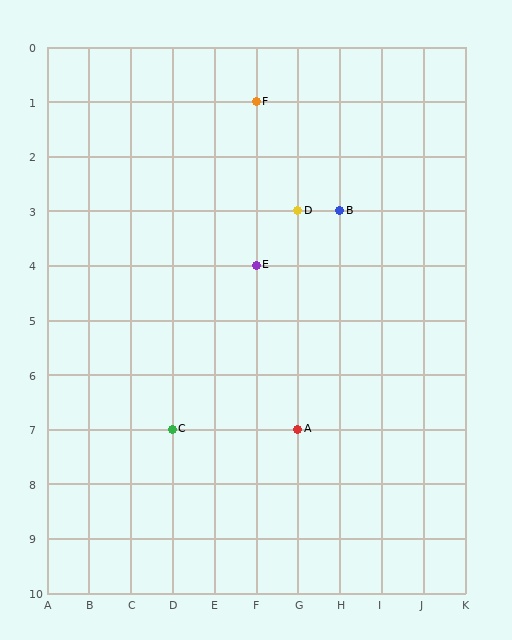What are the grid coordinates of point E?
Point E is at grid coordinates (F, 4).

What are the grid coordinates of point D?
Point D is at grid coordinates (G, 3).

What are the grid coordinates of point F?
Point F is at grid coordinates (F, 1).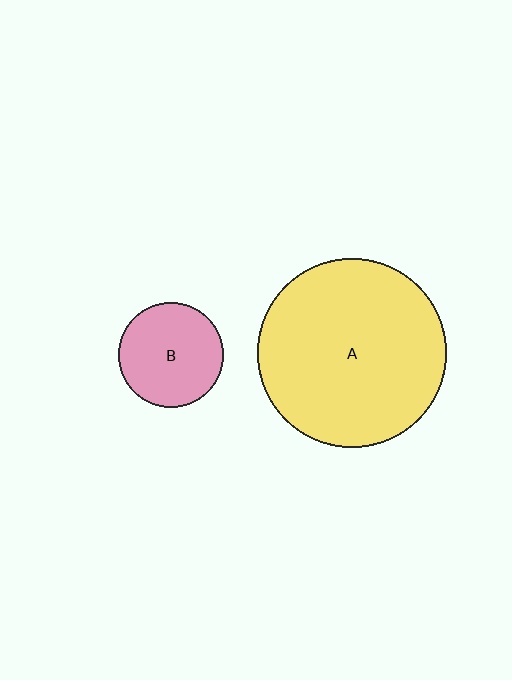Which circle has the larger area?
Circle A (yellow).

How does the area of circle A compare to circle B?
Approximately 3.3 times.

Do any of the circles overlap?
No, none of the circles overlap.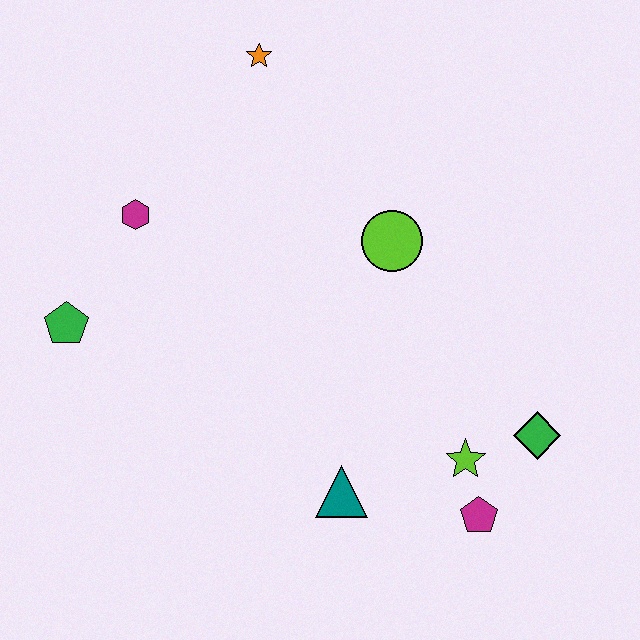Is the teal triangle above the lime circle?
No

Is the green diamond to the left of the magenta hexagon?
No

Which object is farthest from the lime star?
The orange star is farthest from the lime star.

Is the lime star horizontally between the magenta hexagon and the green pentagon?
No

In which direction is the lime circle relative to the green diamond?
The lime circle is above the green diamond.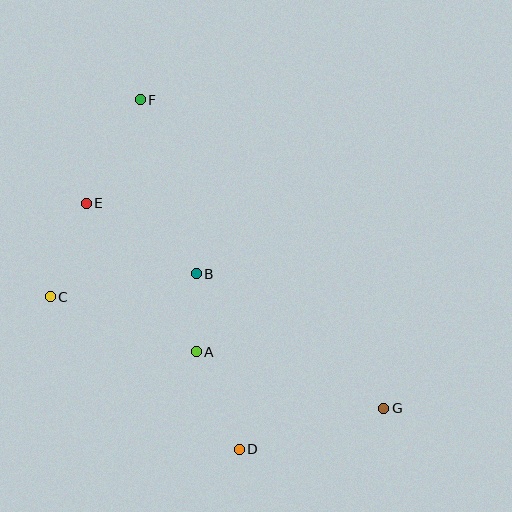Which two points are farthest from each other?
Points F and G are farthest from each other.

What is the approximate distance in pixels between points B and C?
The distance between B and C is approximately 148 pixels.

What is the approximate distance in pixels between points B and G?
The distance between B and G is approximately 230 pixels.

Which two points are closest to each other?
Points A and B are closest to each other.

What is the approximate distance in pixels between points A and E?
The distance between A and E is approximately 185 pixels.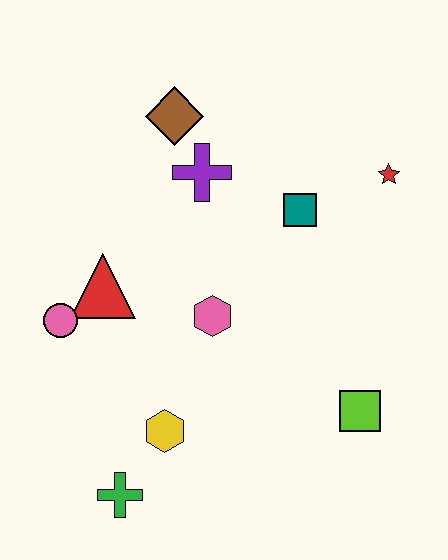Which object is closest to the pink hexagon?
The red triangle is closest to the pink hexagon.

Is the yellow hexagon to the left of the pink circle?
No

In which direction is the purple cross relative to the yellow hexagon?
The purple cross is above the yellow hexagon.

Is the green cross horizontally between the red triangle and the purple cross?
Yes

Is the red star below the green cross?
No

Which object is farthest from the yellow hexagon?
The red star is farthest from the yellow hexagon.